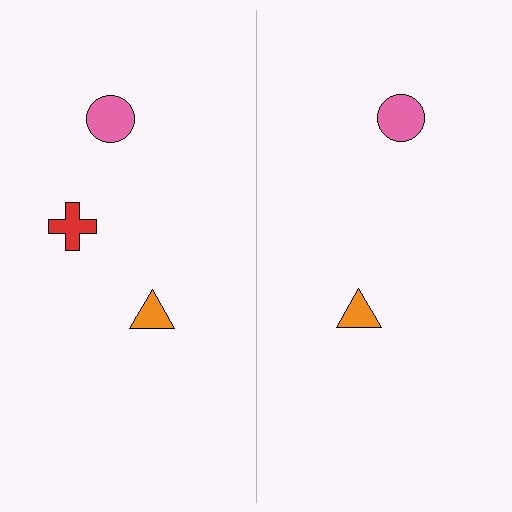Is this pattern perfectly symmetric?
No, the pattern is not perfectly symmetric. A red cross is missing from the right side.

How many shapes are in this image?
There are 5 shapes in this image.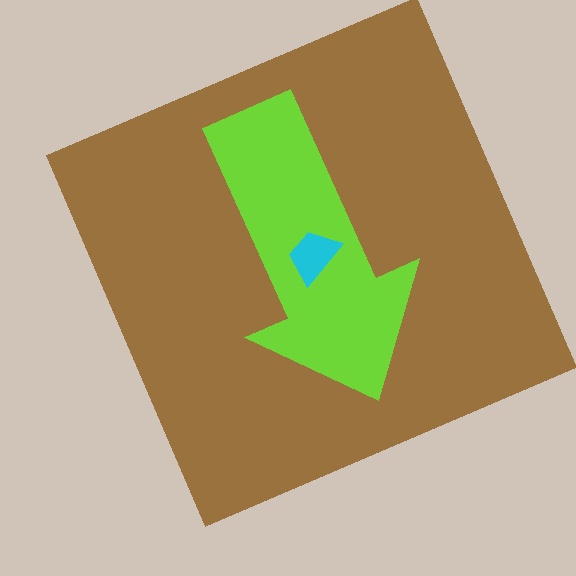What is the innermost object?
The cyan trapezoid.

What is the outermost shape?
The brown square.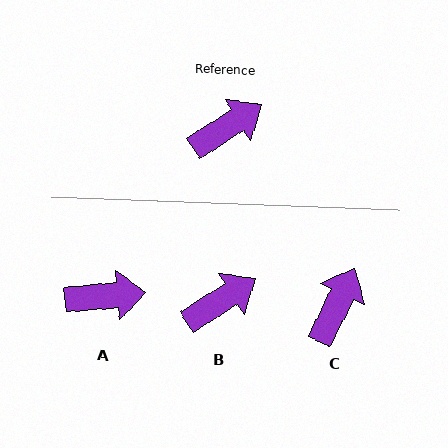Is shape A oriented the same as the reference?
No, it is off by about 27 degrees.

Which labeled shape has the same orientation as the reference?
B.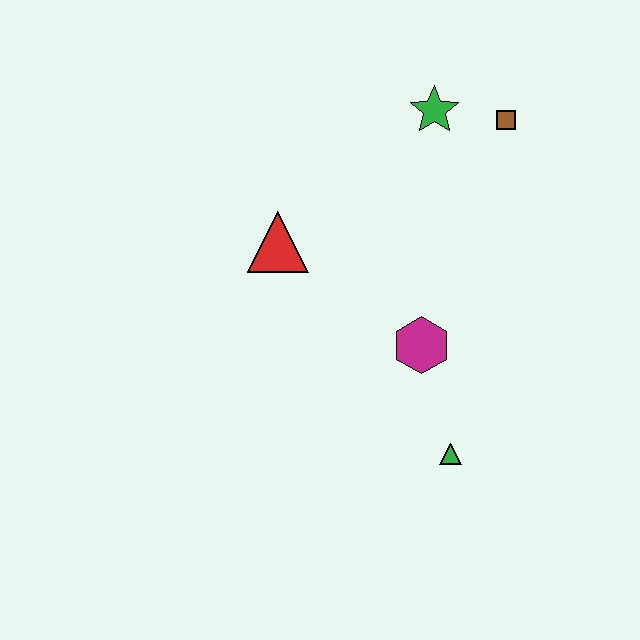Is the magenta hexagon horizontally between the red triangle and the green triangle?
Yes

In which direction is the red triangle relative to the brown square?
The red triangle is to the left of the brown square.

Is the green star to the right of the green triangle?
No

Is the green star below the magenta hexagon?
No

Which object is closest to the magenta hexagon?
The green triangle is closest to the magenta hexagon.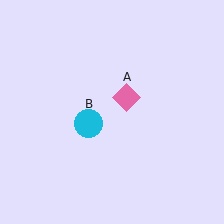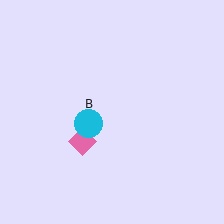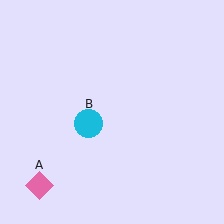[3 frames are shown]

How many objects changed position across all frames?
1 object changed position: pink diamond (object A).